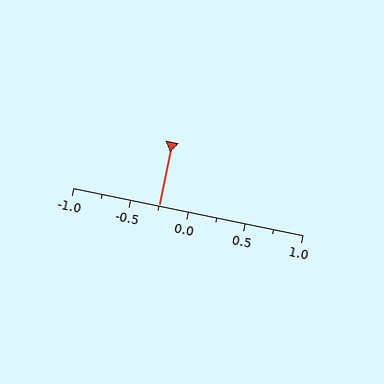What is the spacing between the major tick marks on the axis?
The major ticks are spaced 0.5 apart.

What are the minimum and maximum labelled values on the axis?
The axis runs from -1.0 to 1.0.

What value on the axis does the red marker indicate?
The marker indicates approximately -0.25.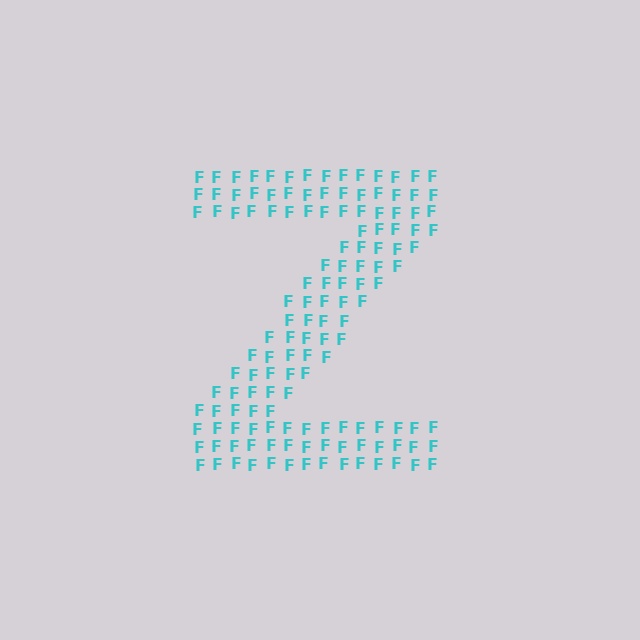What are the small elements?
The small elements are letter F's.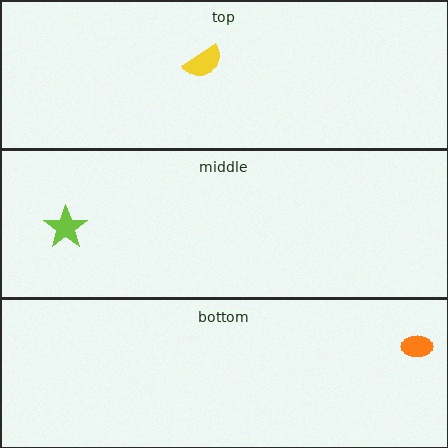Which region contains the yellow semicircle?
The top region.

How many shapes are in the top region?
1.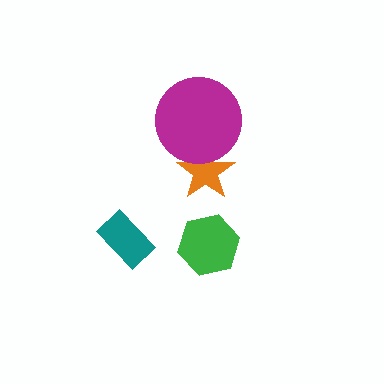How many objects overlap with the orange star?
1 object overlaps with the orange star.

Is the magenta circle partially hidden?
No, no other shape covers it.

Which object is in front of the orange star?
The magenta circle is in front of the orange star.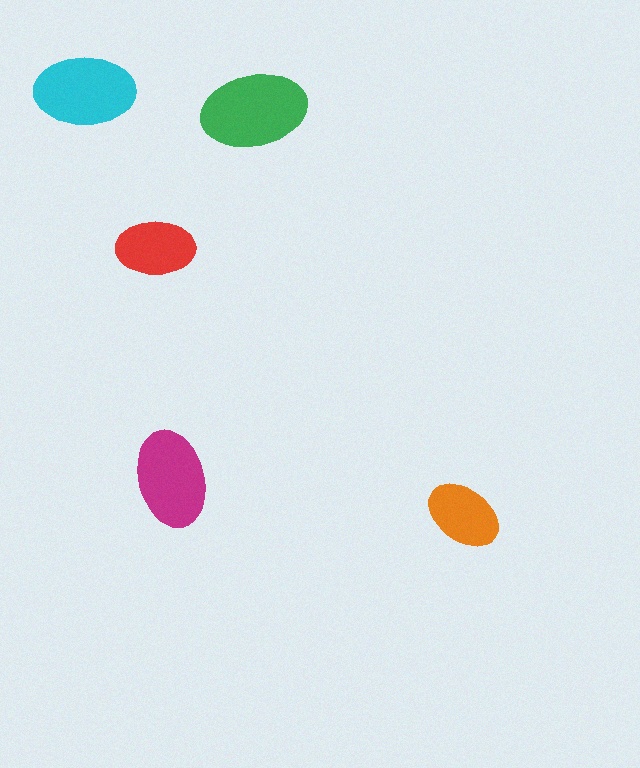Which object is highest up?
The cyan ellipse is topmost.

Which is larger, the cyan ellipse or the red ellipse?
The cyan one.